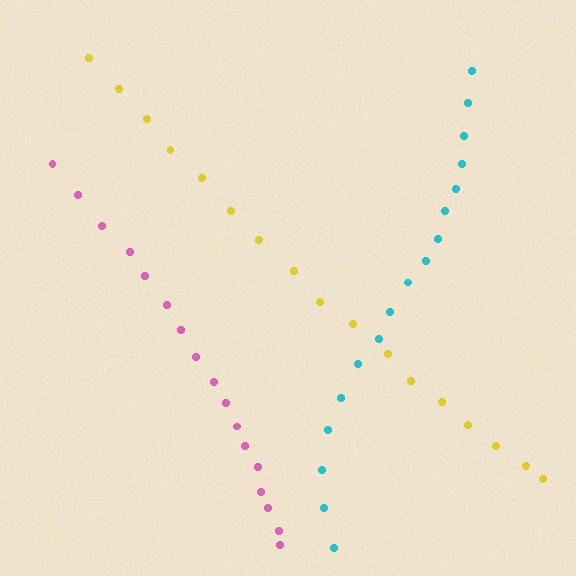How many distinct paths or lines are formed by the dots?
There are 3 distinct paths.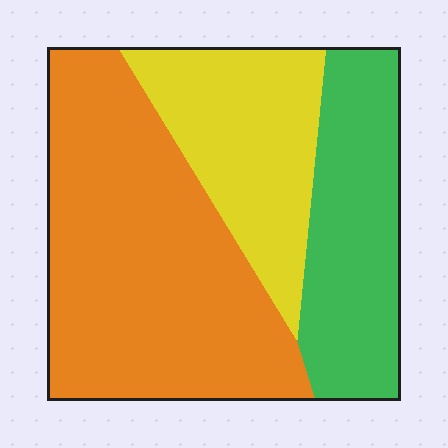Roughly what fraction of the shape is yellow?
Yellow covers 25% of the shape.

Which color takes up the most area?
Orange, at roughly 50%.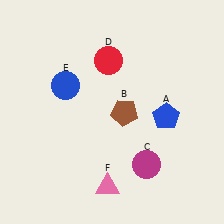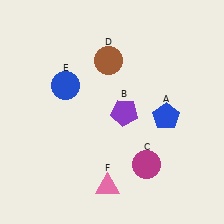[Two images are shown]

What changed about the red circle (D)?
In Image 1, D is red. In Image 2, it changed to brown.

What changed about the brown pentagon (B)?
In Image 1, B is brown. In Image 2, it changed to purple.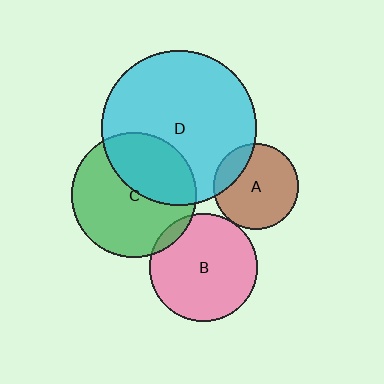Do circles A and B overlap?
Yes.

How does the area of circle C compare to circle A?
Approximately 2.1 times.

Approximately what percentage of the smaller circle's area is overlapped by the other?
Approximately 5%.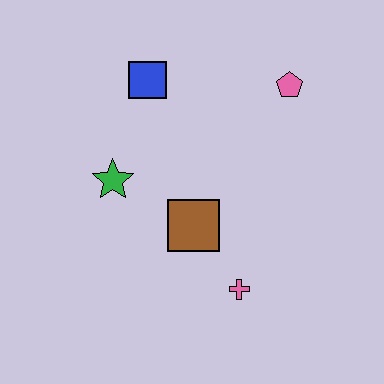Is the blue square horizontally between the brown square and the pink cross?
No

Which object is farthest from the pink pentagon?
The pink cross is farthest from the pink pentagon.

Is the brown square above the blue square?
No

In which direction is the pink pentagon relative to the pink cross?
The pink pentagon is above the pink cross.